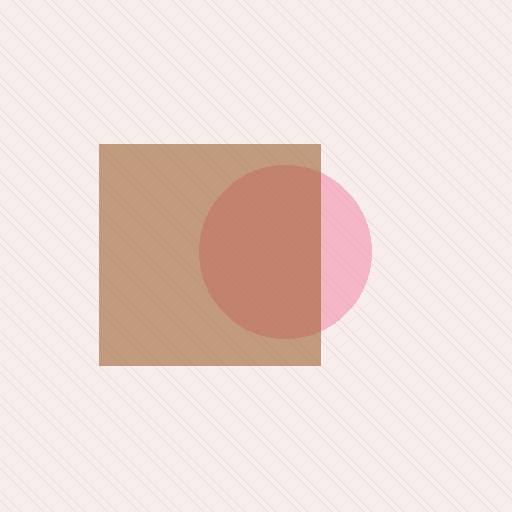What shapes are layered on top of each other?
The layered shapes are: a pink circle, a brown square.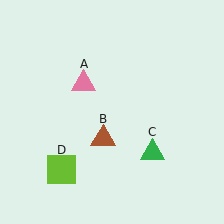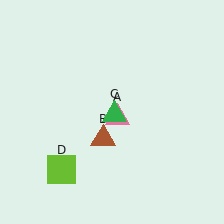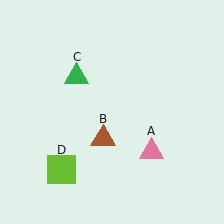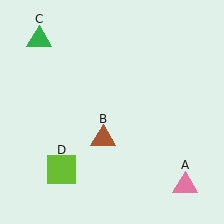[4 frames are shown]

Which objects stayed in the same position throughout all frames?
Brown triangle (object B) and lime square (object D) remained stationary.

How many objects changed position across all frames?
2 objects changed position: pink triangle (object A), green triangle (object C).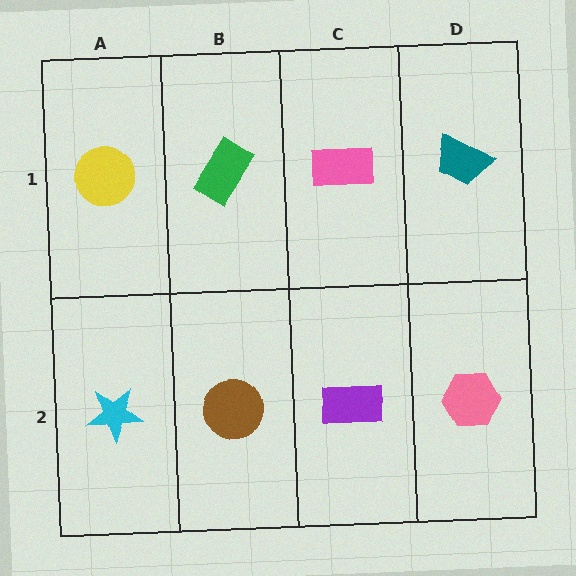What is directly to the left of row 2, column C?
A brown circle.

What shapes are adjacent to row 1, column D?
A pink hexagon (row 2, column D), a pink rectangle (row 1, column C).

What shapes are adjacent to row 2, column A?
A yellow circle (row 1, column A), a brown circle (row 2, column B).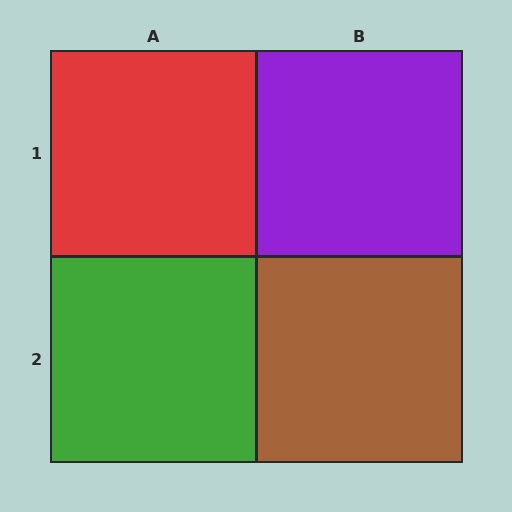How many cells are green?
1 cell is green.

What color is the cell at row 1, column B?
Purple.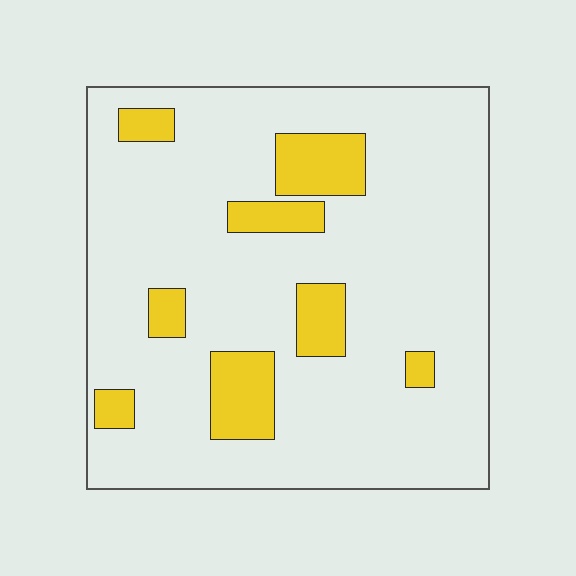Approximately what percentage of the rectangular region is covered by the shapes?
Approximately 15%.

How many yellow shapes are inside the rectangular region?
8.